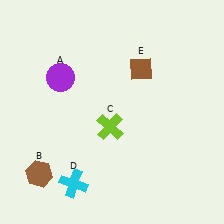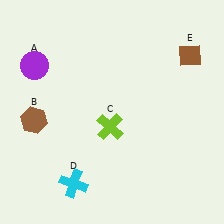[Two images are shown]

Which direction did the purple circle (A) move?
The purple circle (A) moved left.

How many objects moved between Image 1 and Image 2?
3 objects moved between the two images.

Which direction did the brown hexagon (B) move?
The brown hexagon (B) moved up.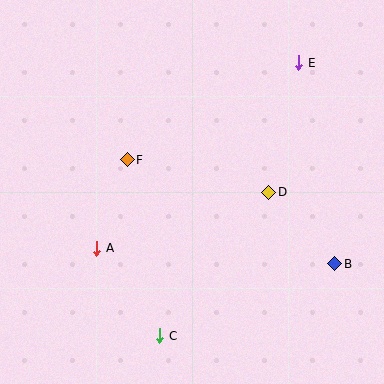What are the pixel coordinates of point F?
Point F is at (127, 160).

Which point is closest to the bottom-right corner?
Point B is closest to the bottom-right corner.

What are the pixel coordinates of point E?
Point E is at (299, 63).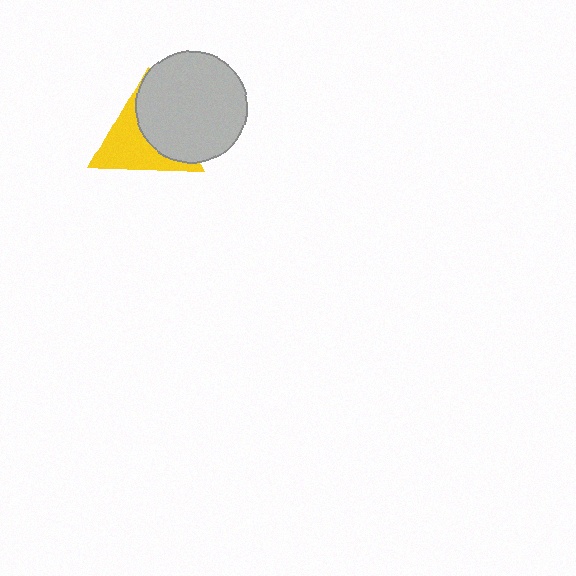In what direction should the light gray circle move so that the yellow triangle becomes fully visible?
The light gray circle should move right. That is the shortest direction to clear the overlap and leave the yellow triangle fully visible.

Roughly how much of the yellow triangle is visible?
About half of it is visible (roughly 52%).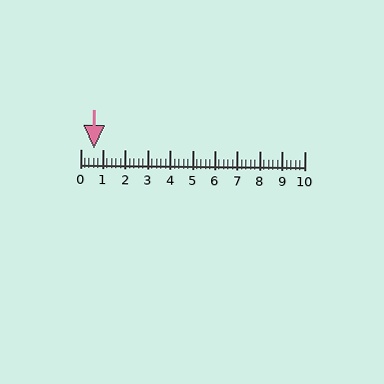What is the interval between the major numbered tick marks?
The major tick marks are spaced 1 units apart.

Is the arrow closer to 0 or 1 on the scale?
The arrow is closer to 1.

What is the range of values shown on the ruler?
The ruler shows values from 0 to 10.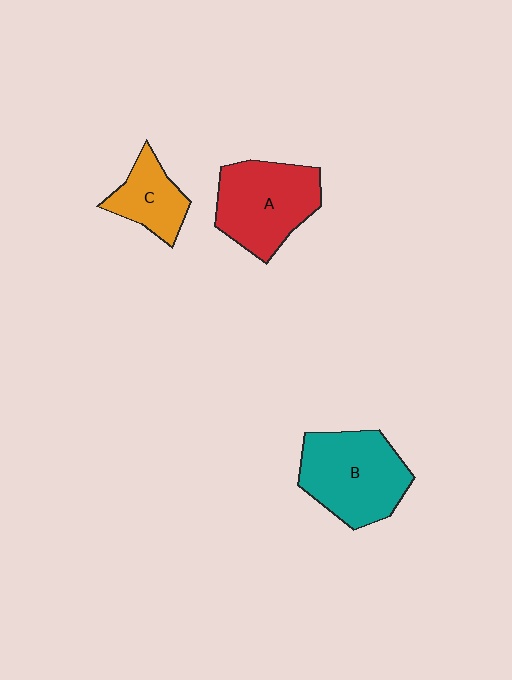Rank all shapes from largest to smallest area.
From largest to smallest: B (teal), A (red), C (orange).